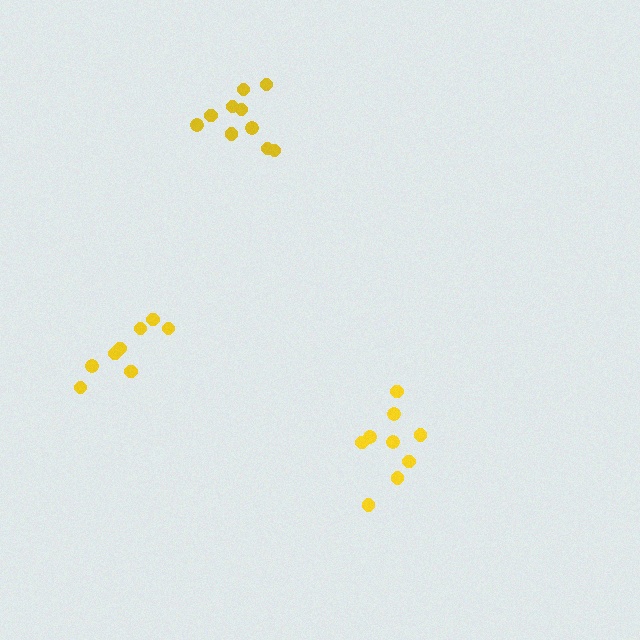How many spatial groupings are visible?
There are 3 spatial groupings.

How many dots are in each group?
Group 1: 8 dots, Group 2: 10 dots, Group 3: 9 dots (27 total).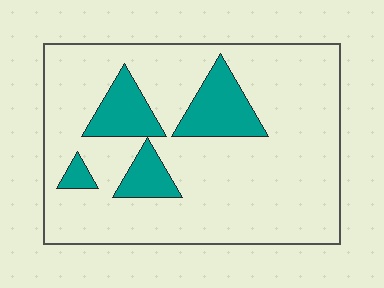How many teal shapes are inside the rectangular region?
4.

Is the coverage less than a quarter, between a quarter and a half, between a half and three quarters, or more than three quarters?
Less than a quarter.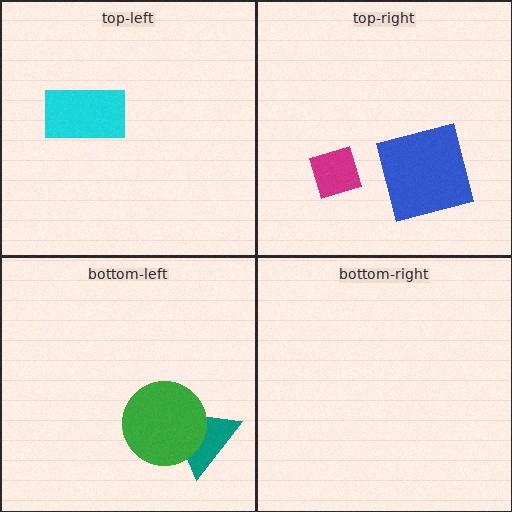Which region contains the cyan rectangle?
The top-left region.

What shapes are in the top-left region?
The cyan rectangle.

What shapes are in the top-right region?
The magenta diamond, the blue square.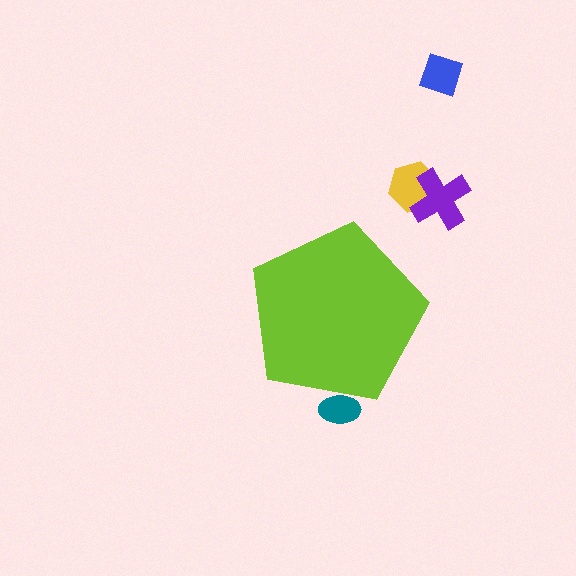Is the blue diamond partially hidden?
No, the blue diamond is fully visible.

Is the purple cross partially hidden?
No, the purple cross is fully visible.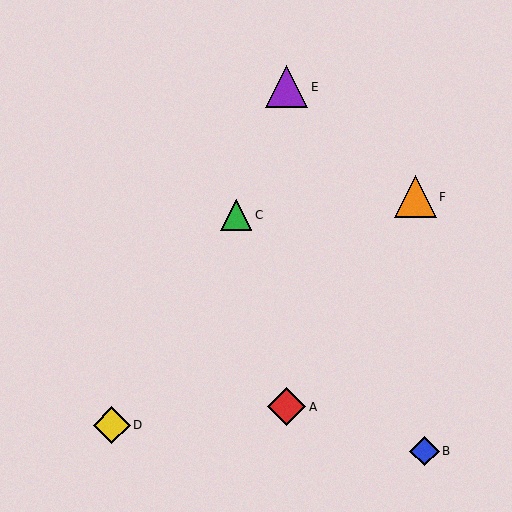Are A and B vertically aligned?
No, A is at x≈287 and B is at x≈424.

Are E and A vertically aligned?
Yes, both are at x≈287.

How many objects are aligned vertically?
2 objects (A, E) are aligned vertically.